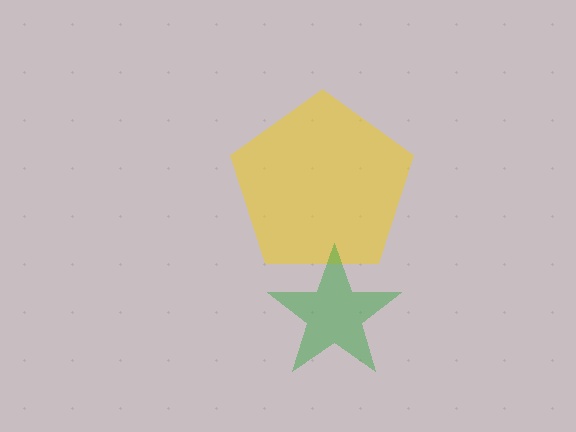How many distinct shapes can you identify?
There are 2 distinct shapes: a yellow pentagon, a green star.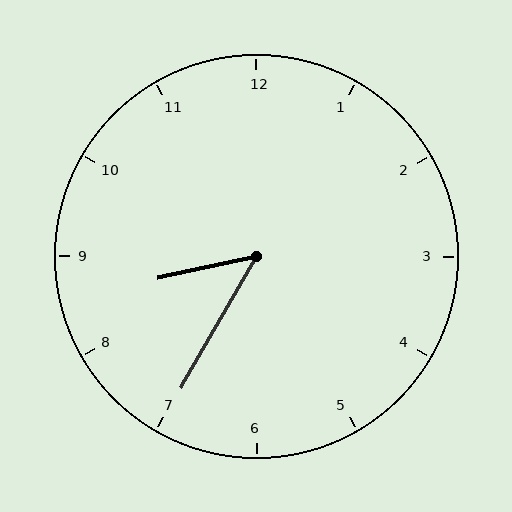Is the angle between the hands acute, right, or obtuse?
It is acute.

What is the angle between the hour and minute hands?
Approximately 48 degrees.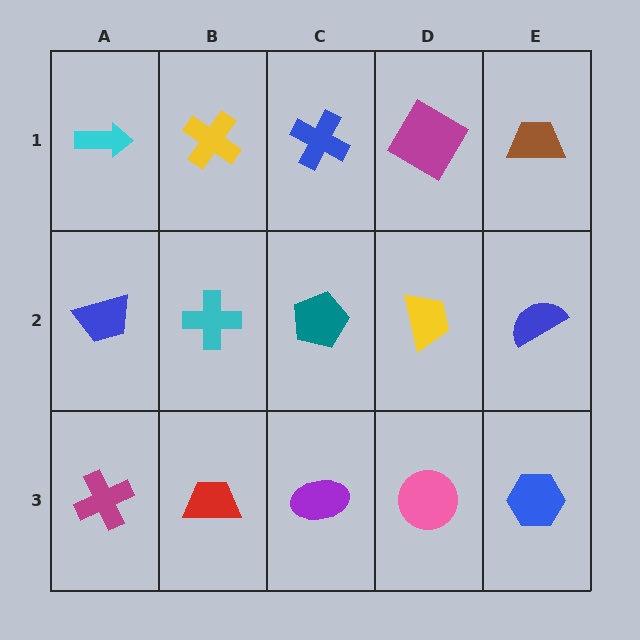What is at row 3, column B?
A red trapezoid.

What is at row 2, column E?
A blue semicircle.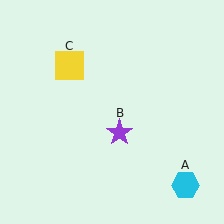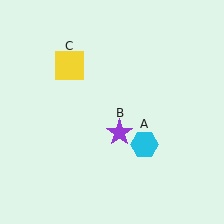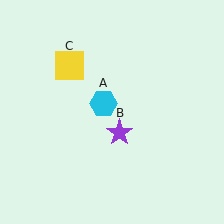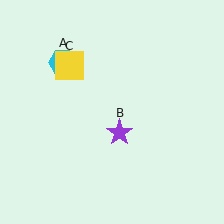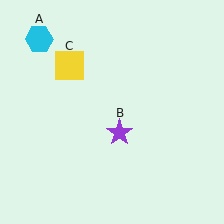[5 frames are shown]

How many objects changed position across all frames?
1 object changed position: cyan hexagon (object A).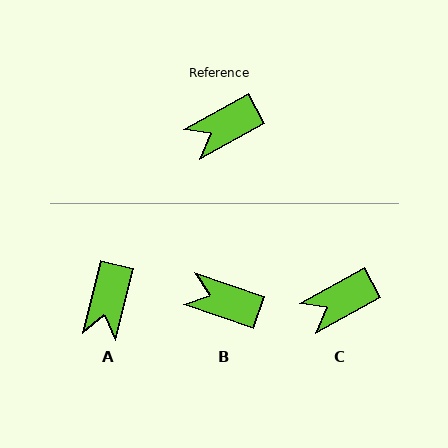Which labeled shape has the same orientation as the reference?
C.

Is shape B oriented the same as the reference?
No, it is off by about 48 degrees.